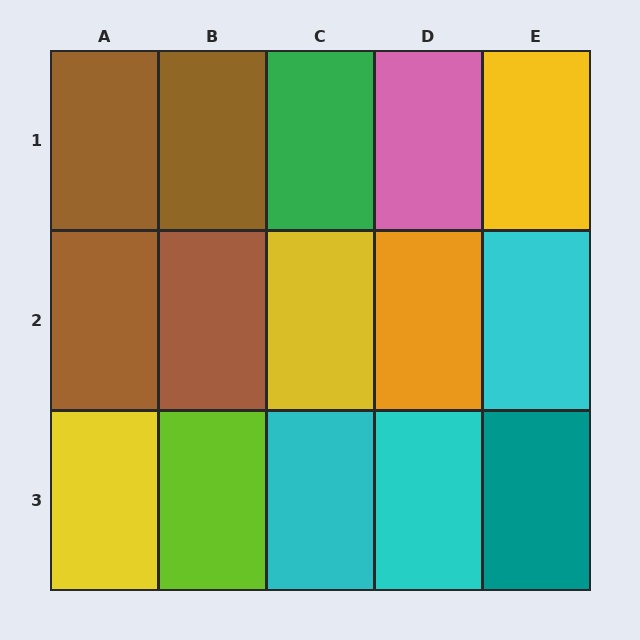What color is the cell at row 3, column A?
Yellow.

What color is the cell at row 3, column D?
Cyan.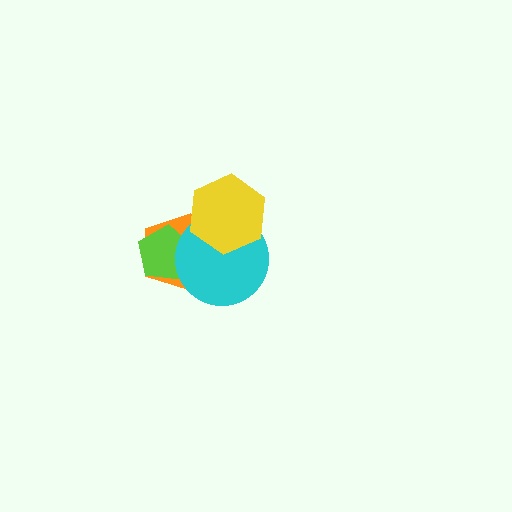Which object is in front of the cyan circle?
The yellow hexagon is in front of the cyan circle.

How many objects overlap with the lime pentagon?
2 objects overlap with the lime pentagon.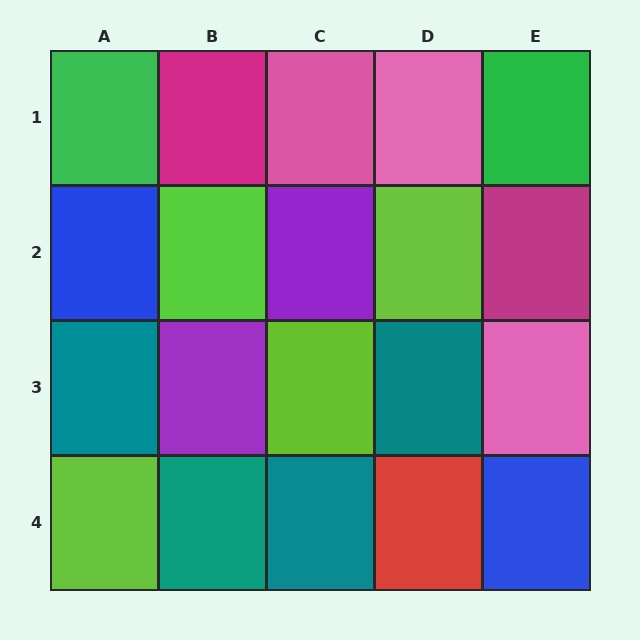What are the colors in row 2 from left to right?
Blue, lime, purple, lime, magenta.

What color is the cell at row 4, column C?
Teal.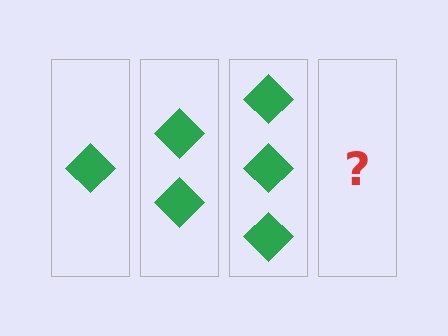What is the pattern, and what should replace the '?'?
The pattern is that each step adds one more diamond. The '?' should be 4 diamonds.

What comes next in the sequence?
The next element should be 4 diamonds.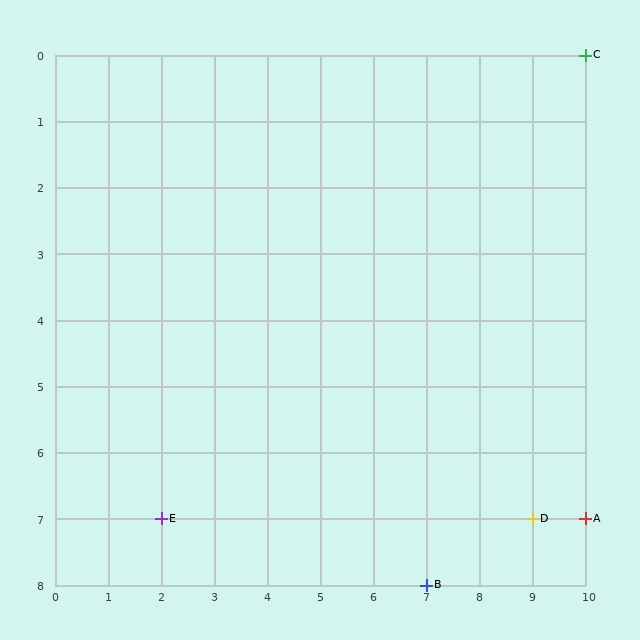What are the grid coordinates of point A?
Point A is at grid coordinates (10, 7).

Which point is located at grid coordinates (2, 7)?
Point E is at (2, 7).